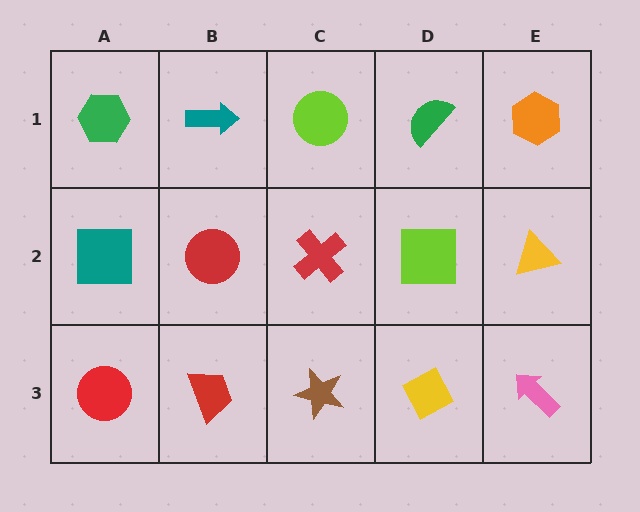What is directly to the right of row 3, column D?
A pink arrow.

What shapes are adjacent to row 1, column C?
A red cross (row 2, column C), a teal arrow (row 1, column B), a green semicircle (row 1, column D).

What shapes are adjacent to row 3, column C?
A red cross (row 2, column C), a red trapezoid (row 3, column B), a yellow diamond (row 3, column D).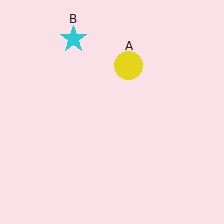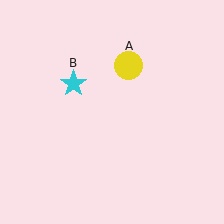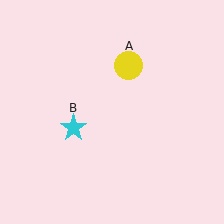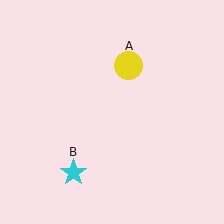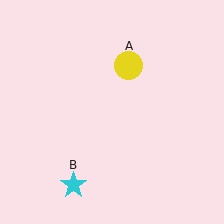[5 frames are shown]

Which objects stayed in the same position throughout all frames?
Yellow circle (object A) remained stationary.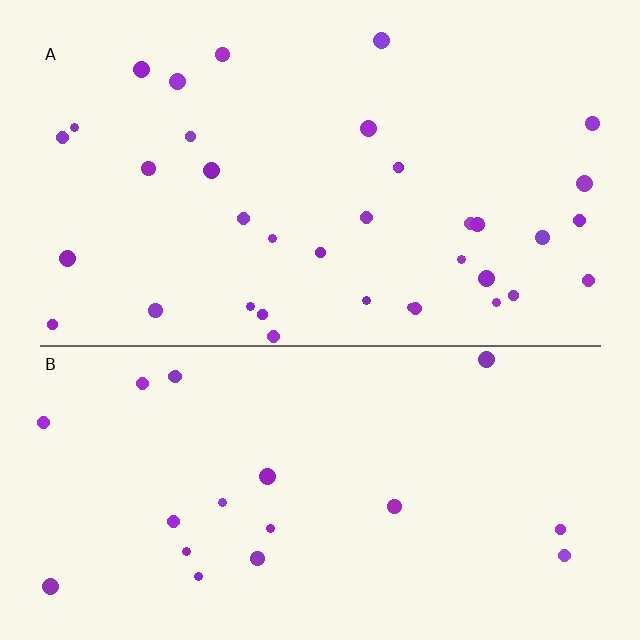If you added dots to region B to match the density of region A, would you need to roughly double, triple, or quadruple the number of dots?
Approximately double.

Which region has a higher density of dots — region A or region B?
A (the top).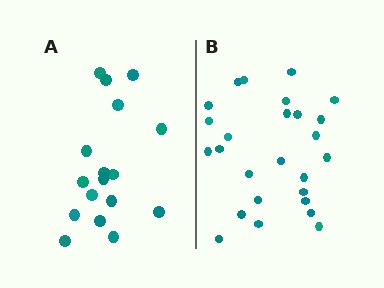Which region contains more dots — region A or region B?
Region B (the right region) has more dots.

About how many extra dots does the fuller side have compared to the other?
Region B has roughly 8 or so more dots than region A.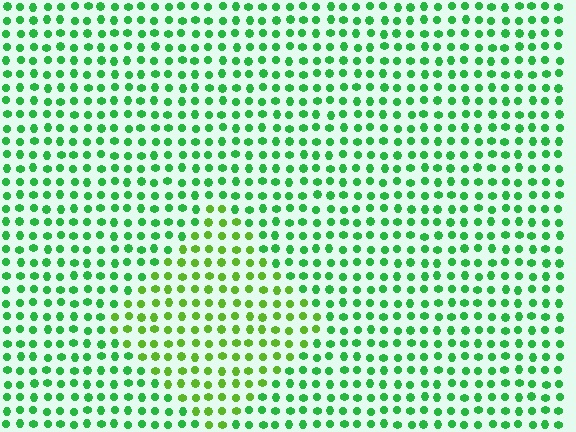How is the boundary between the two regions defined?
The boundary is defined purely by a slight shift in hue (about 32 degrees). Spacing, size, and orientation are identical on both sides.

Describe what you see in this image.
The image is filled with small green elements in a uniform arrangement. A diamond-shaped region is visible where the elements are tinted to a slightly different hue, forming a subtle color boundary.